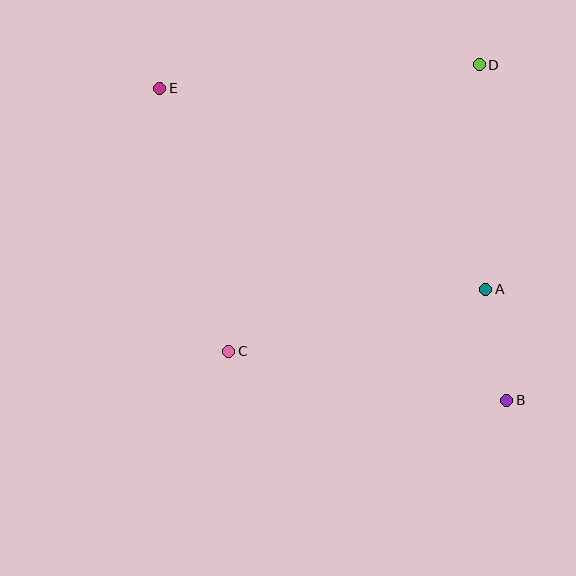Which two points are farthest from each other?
Points B and E are farthest from each other.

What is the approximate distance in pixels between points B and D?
The distance between B and D is approximately 337 pixels.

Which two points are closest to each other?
Points A and B are closest to each other.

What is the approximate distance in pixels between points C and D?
The distance between C and D is approximately 380 pixels.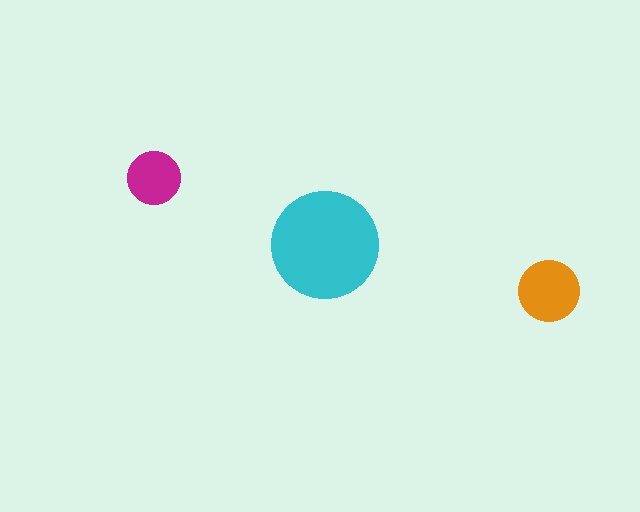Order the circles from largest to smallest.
the cyan one, the orange one, the magenta one.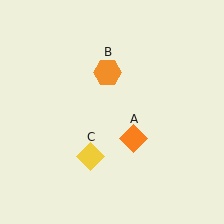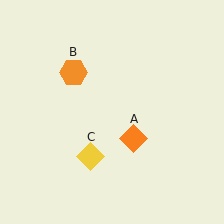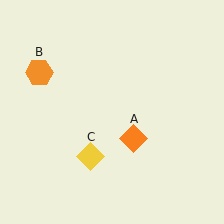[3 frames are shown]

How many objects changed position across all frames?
1 object changed position: orange hexagon (object B).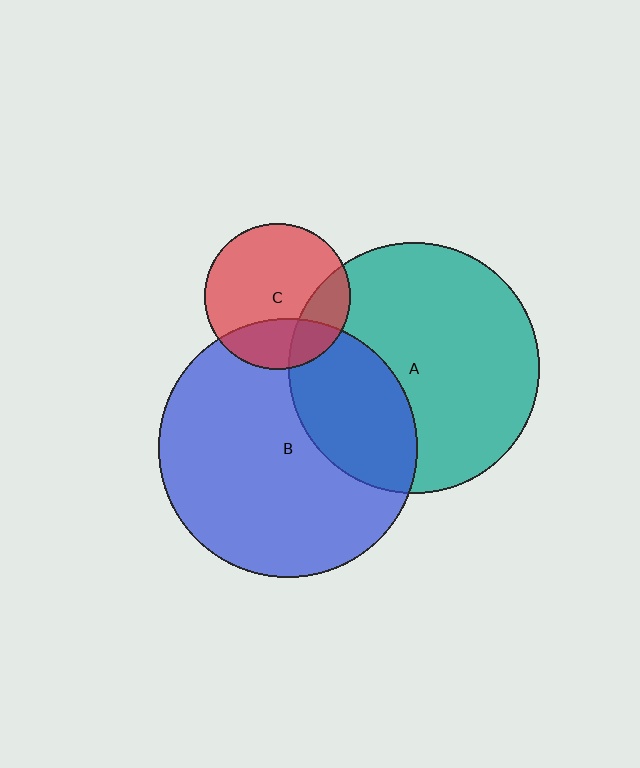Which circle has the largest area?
Circle B (blue).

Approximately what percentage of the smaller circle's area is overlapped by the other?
Approximately 20%.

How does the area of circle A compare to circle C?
Approximately 3.0 times.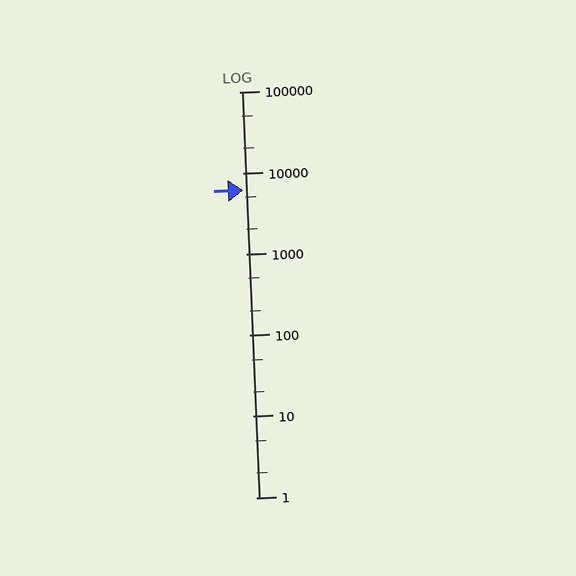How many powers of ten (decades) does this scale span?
The scale spans 5 decades, from 1 to 100000.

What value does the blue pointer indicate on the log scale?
The pointer indicates approximately 6200.